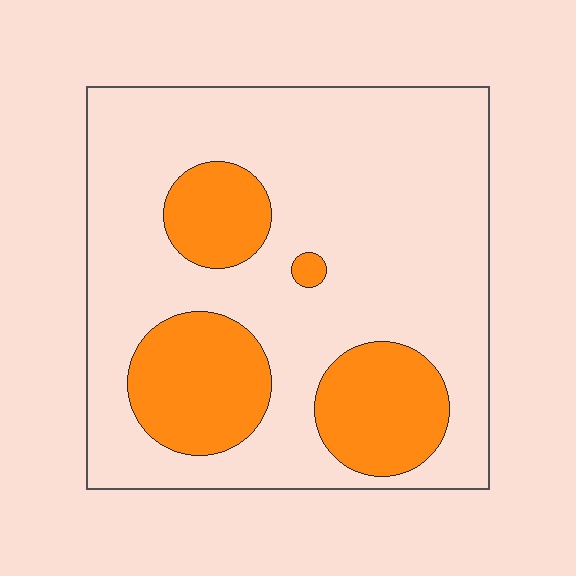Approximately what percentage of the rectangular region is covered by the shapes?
Approximately 25%.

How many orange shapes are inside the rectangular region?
4.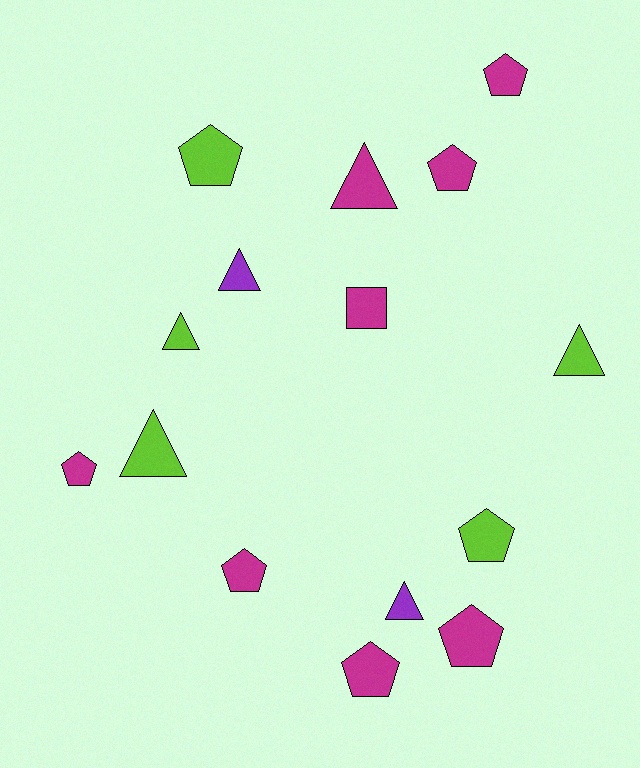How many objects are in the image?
There are 15 objects.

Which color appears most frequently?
Magenta, with 8 objects.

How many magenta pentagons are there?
There are 6 magenta pentagons.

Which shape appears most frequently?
Pentagon, with 8 objects.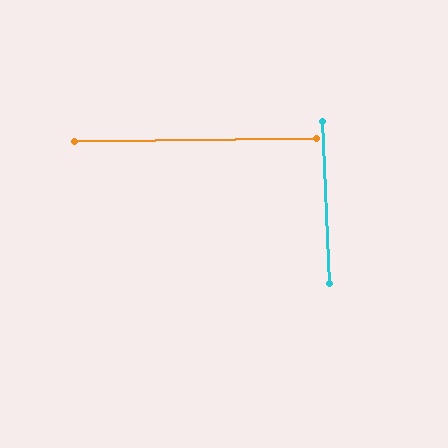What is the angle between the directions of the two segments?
Approximately 88 degrees.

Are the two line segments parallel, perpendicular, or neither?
Perpendicular — they meet at approximately 88°.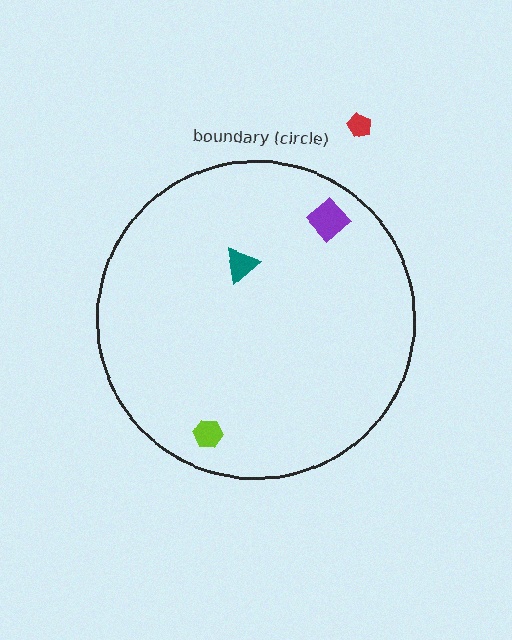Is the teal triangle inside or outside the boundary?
Inside.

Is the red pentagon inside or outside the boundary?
Outside.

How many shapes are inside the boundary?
3 inside, 1 outside.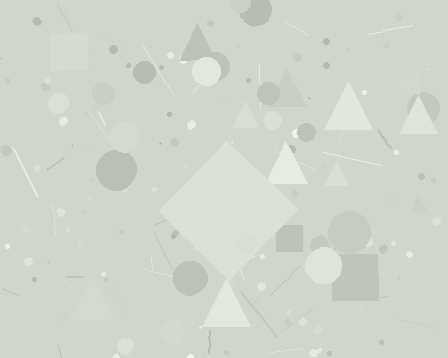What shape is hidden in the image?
A diamond is hidden in the image.